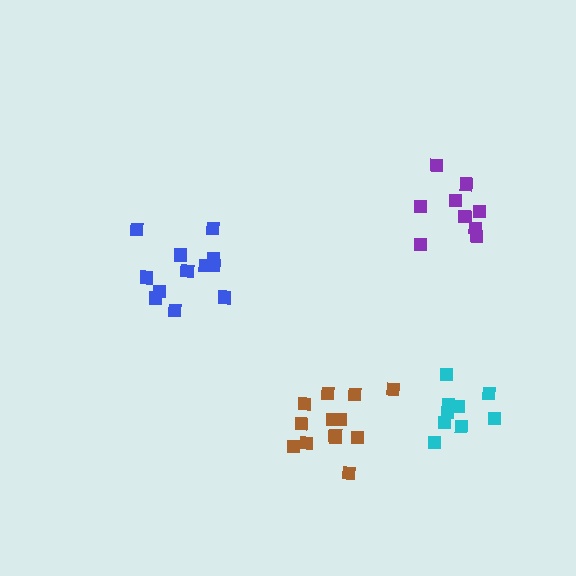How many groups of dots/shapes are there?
There are 4 groups.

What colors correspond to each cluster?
The clusters are colored: blue, brown, purple, cyan.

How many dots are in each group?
Group 1: 12 dots, Group 2: 13 dots, Group 3: 9 dots, Group 4: 9 dots (43 total).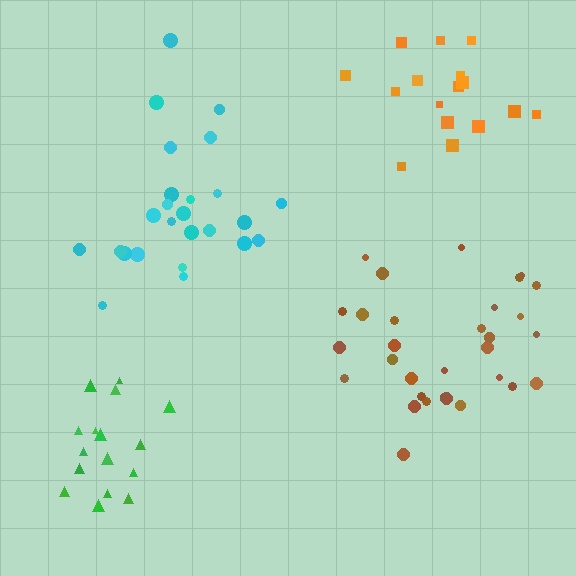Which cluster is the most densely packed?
Cyan.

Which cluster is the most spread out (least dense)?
Orange.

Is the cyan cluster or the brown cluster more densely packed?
Cyan.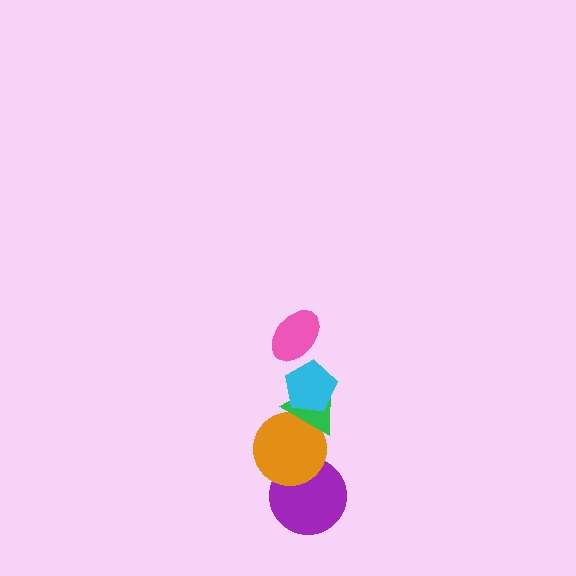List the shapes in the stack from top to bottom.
From top to bottom: the pink ellipse, the cyan pentagon, the green triangle, the orange circle, the purple circle.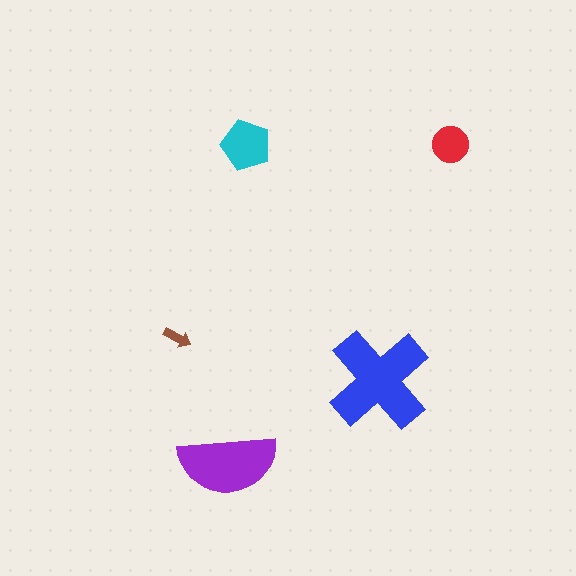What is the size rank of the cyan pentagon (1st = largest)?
3rd.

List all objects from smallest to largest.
The brown arrow, the red circle, the cyan pentagon, the purple semicircle, the blue cross.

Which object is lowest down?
The purple semicircle is bottommost.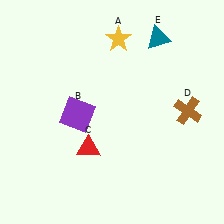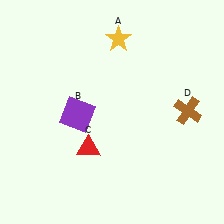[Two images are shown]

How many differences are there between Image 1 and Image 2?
There is 1 difference between the two images.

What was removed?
The teal triangle (E) was removed in Image 2.